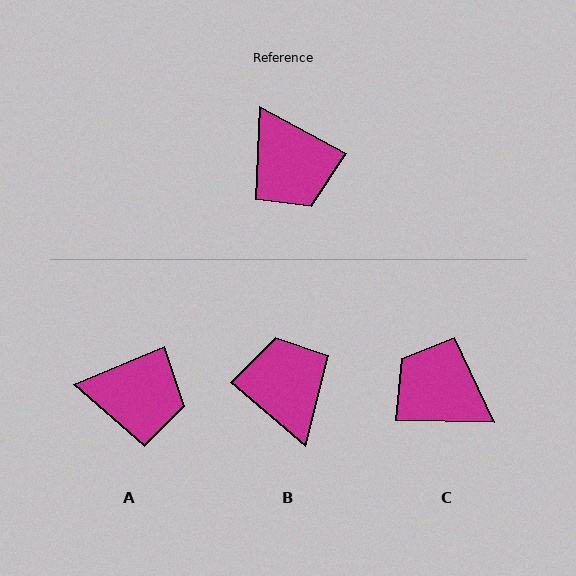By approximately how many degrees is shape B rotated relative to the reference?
Approximately 168 degrees counter-clockwise.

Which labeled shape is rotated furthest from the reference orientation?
B, about 168 degrees away.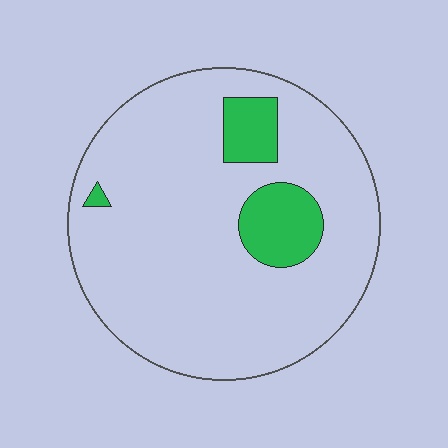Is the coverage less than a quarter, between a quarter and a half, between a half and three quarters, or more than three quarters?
Less than a quarter.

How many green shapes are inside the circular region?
3.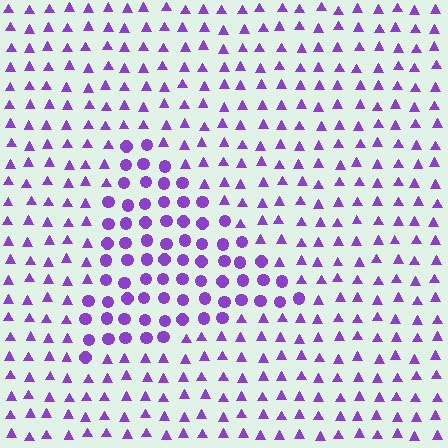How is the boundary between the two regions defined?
The boundary is defined by a change in element shape: circles inside vs. triangles outside. All elements share the same color and spacing.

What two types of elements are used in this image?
The image uses circles inside the triangle region and triangles outside it.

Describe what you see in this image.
The image is filled with small purple elements arranged in a uniform grid. A triangle-shaped region contains circles, while the surrounding area contains triangles. The boundary is defined purely by the change in element shape.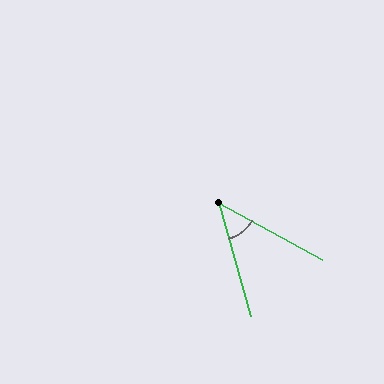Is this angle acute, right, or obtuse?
It is acute.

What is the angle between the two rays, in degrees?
Approximately 46 degrees.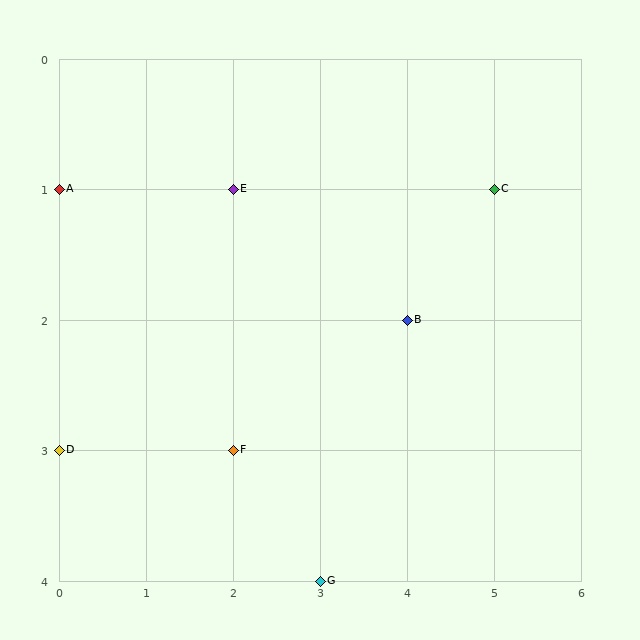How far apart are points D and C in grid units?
Points D and C are 5 columns and 2 rows apart (about 5.4 grid units diagonally).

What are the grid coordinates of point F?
Point F is at grid coordinates (2, 3).